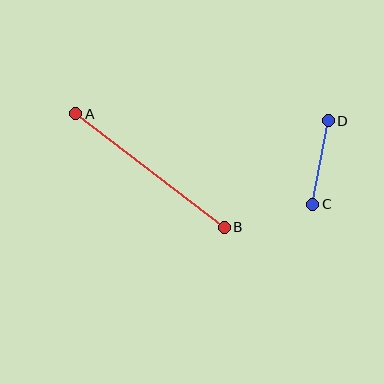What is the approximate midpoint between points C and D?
The midpoint is at approximately (321, 163) pixels.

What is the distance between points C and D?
The distance is approximately 85 pixels.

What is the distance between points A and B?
The distance is approximately 187 pixels.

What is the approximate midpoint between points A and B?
The midpoint is at approximately (150, 170) pixels.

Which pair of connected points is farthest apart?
Points A and B are farthest apart.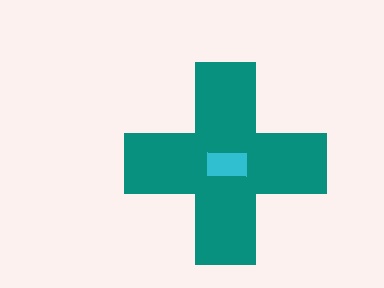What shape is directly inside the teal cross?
The cyan rectangle.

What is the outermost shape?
The teal cross.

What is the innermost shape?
The cyan rectangle.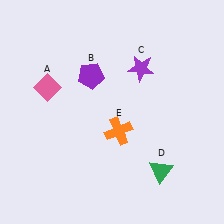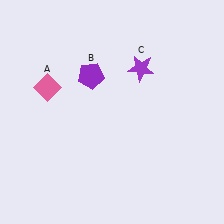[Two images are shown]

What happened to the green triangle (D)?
The green triangle (D) was removed in Image 2. It was in the bottom-right area of Image 1.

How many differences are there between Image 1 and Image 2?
There are 2 differences between the two images.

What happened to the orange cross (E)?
The orange cross (E) was removed in Image 2. It was in the bottom-right area of Image 1.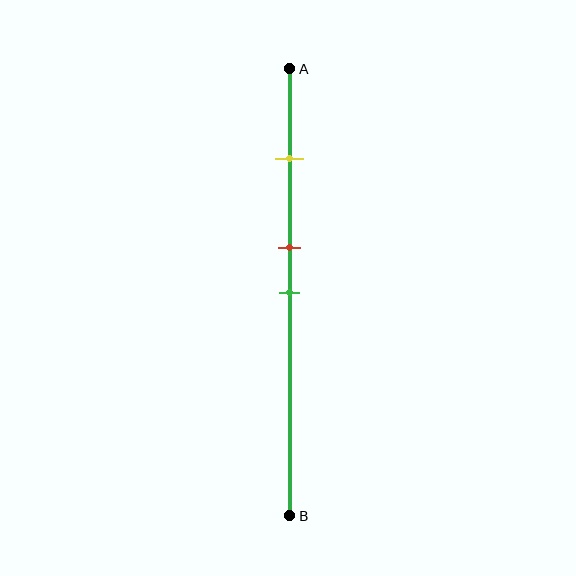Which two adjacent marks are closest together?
The red and green marks are the closest adjacent pair.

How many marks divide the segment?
There are 3 marks dividing the segment.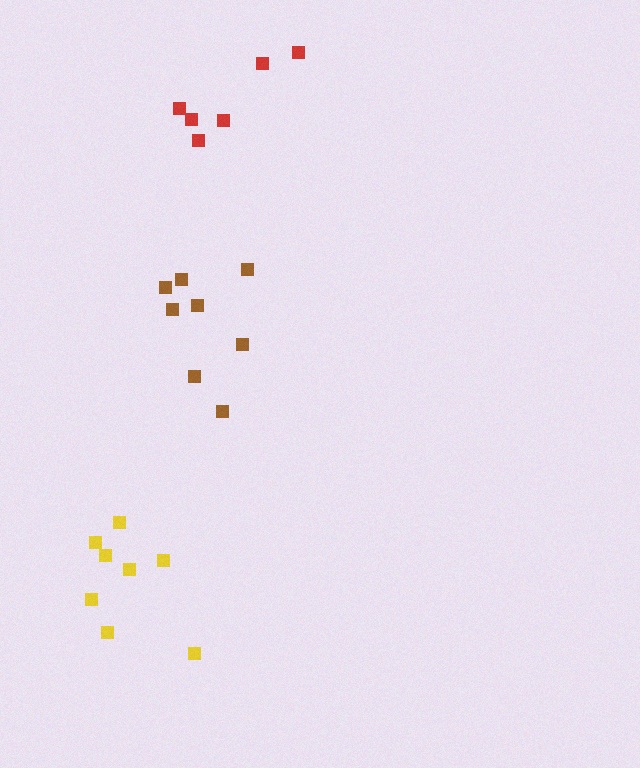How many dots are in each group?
Group 1: 8 dots, Group 2: 8 dots, Group 3: 6 dots (22 total).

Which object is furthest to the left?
The yellow cluster is leftmost.